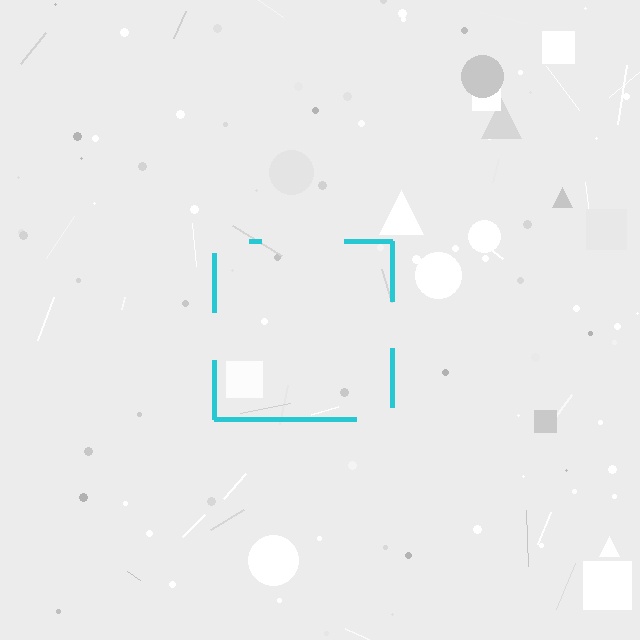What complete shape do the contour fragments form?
The contour fragments form a square.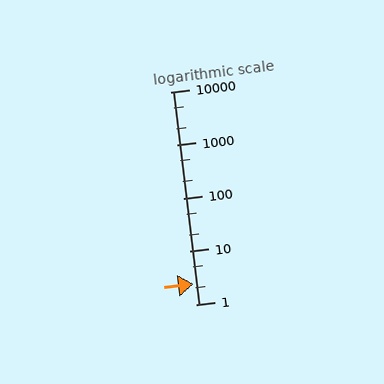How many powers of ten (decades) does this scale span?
The scale spans 4 decades, from 1 to 10000.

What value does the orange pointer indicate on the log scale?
The pointer indicates approximately 2.4.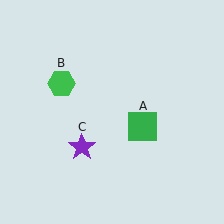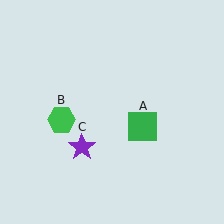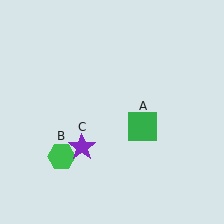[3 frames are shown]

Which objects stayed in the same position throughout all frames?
Green square (object A) and purple star (object C) remained stationary.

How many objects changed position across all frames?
1 object changed position: green hexagon (object B).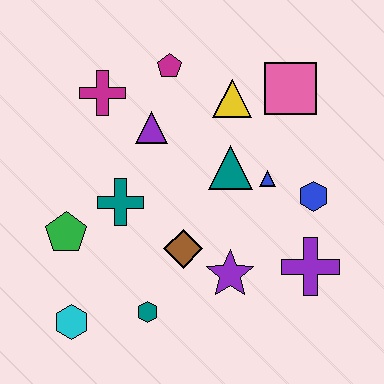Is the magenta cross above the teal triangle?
Yes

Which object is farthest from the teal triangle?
The cyan hexagon is farthest from the teal triangle.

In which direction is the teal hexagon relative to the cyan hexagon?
The teal hexagon is to the right of the cyan hexagon.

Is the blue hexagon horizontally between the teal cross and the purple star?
No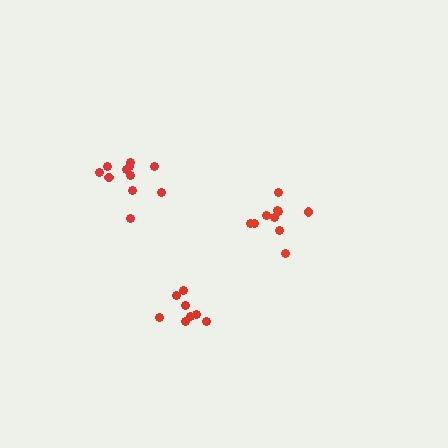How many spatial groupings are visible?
There are 3 spatial groupings.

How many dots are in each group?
Group 1: 11 dots, Group 2: 8 dots, Group 3: 11 dots (30 total).